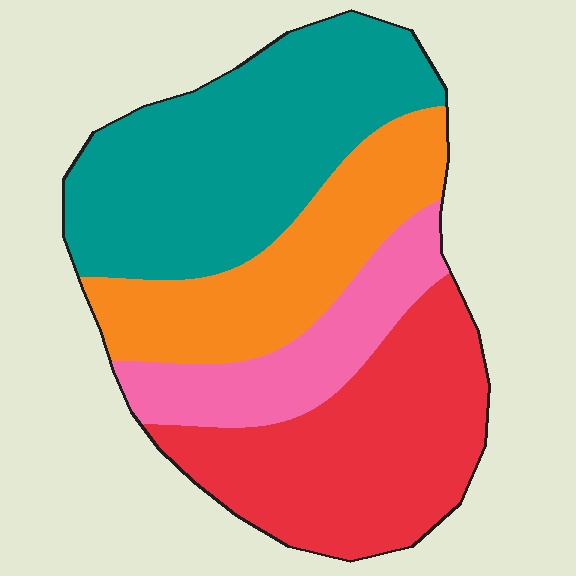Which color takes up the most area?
Teal, at roughly 35%.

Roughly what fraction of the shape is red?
Red covers about 30% of the shape.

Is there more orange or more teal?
Teal.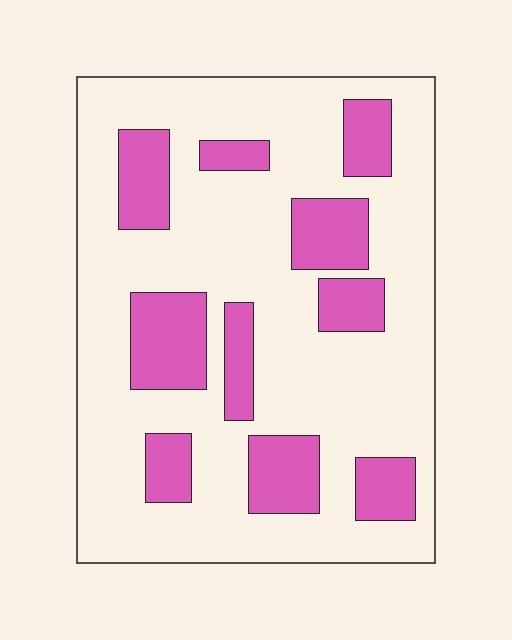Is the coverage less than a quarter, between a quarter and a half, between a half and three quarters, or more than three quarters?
Between a quarter and a half.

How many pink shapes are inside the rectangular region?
10.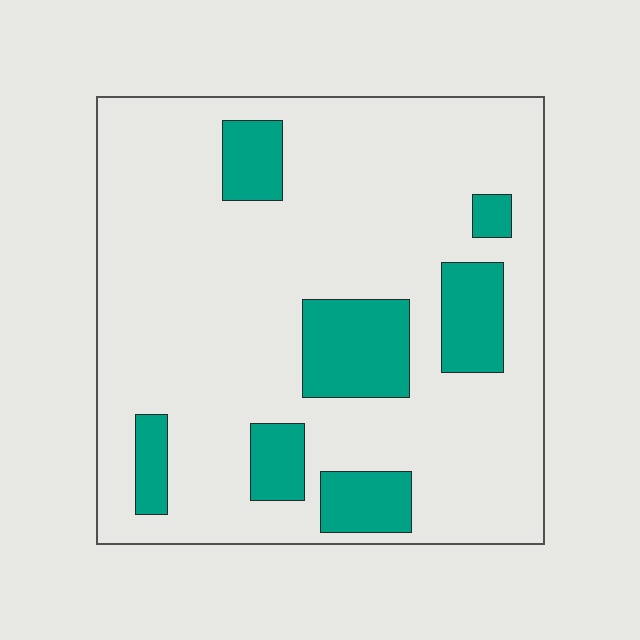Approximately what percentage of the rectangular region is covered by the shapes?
Approximately 20%.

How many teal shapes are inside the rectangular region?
7.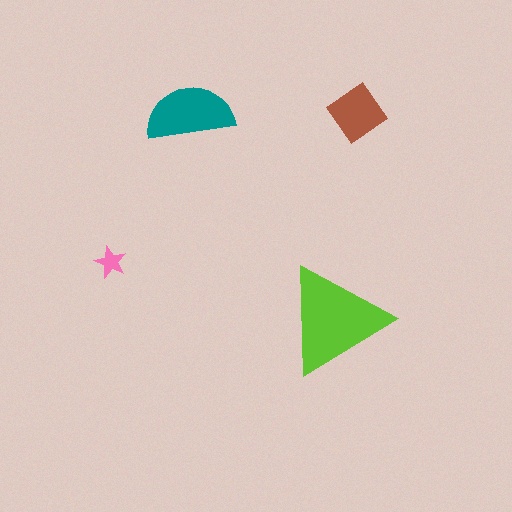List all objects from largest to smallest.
The lime triangle, the teal semicircle, the brown diamond, the pink star.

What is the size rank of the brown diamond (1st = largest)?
3rd.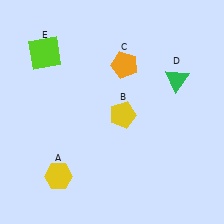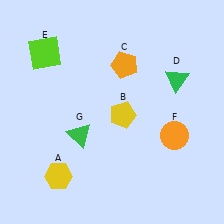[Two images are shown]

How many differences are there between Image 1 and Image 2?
There are 2 differences between the two images.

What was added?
An orange circle (F), a green triangle (G) were added in Image 2.